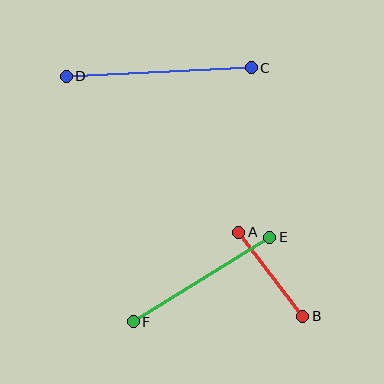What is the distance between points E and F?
The distance is approximately 160 pixels.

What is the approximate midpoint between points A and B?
The midpoint is at approximately (271, 274) pixels.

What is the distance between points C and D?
The distance is approximately 185 pixels.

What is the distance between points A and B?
The distance is approximately 106 pixels.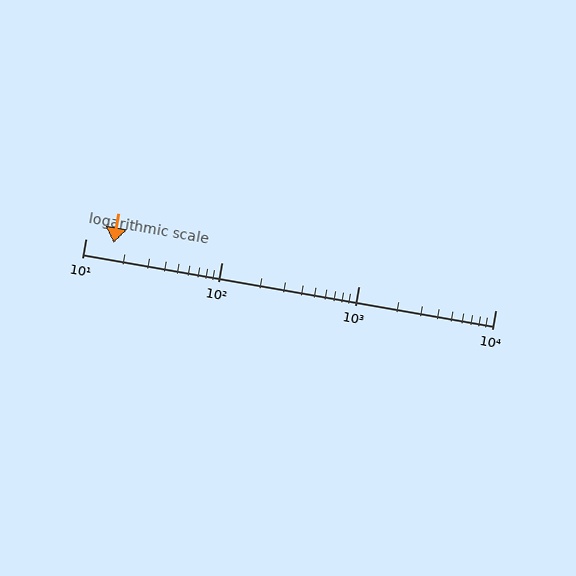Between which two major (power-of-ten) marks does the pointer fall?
The pointer is between 10 and 100.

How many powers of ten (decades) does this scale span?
The scale spans 3 decades, from 10 to 10000.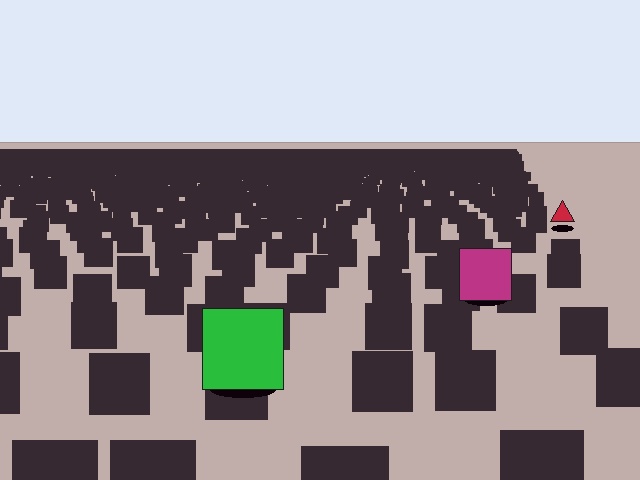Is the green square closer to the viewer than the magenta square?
Yes. The green square is closer — you can tell from the texture gradient: the ground texture is coarser near it.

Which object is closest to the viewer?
The green square is closest. The texture marks near it are larger and more spread out.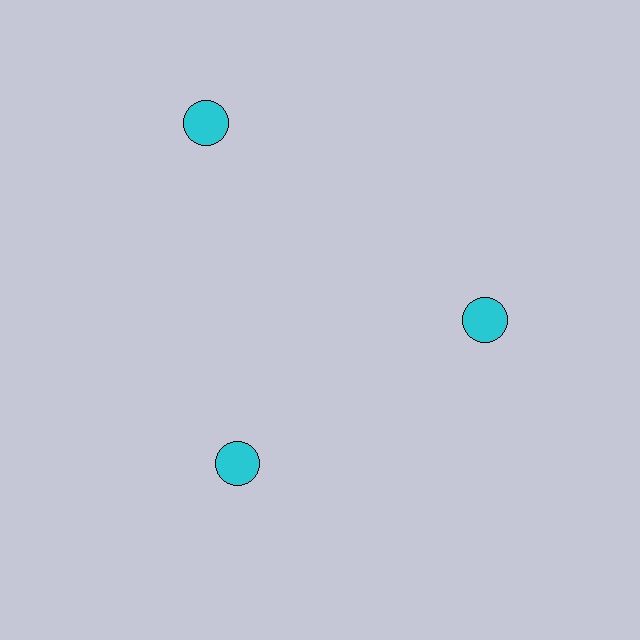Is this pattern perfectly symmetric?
No. The 3 cyan circles are arranged in a ring, but one element near the 11 o'clock position is pushed outward from the center, breaking the 3-fold rotational symmetry.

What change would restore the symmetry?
The symmetry would be restored by moving it inward, back onto the ring so that all 3 circles sit at equal angles and equal distance from the center.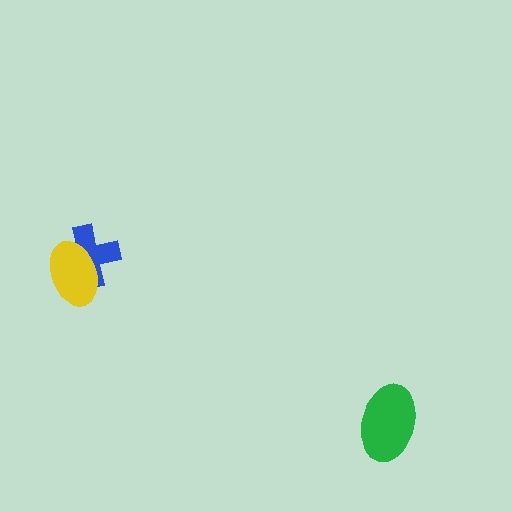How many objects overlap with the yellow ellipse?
1 object overlaps with the yellow ellipse.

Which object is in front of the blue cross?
The yellow ellipse is in front of the blue cross.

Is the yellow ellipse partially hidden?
No, no other shape covers it.